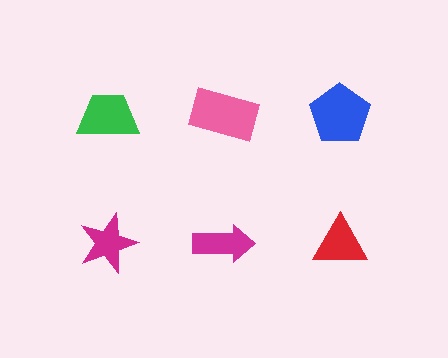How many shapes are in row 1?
3 shapes.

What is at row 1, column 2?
A pink rectangle.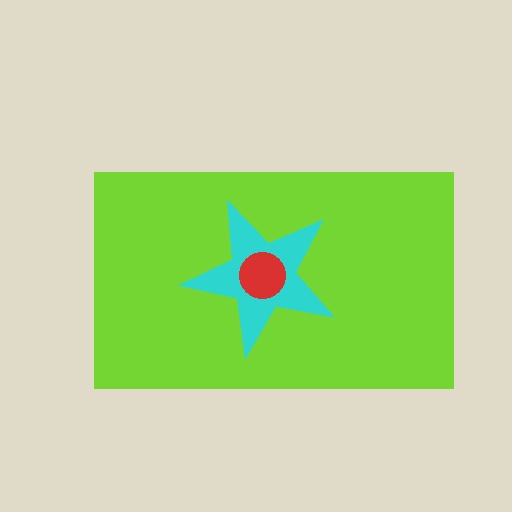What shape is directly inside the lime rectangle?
The cyan star.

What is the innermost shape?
The red circle.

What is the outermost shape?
The lime rectangle.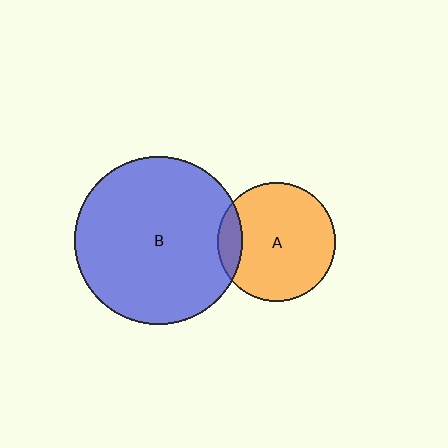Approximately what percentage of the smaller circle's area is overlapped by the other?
Approximately 15%.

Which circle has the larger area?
Circle B (blue).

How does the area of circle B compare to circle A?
Approximately 2.0 times.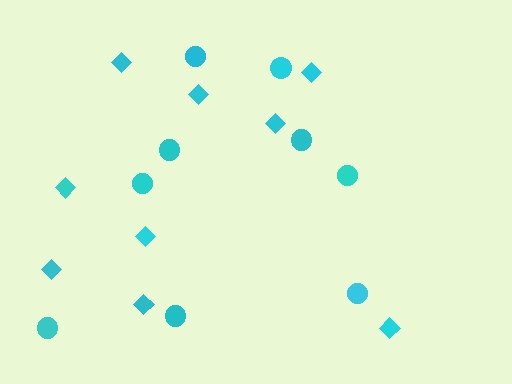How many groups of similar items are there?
There are 2 groups: one group of circles (9) and one group of diamonds (9).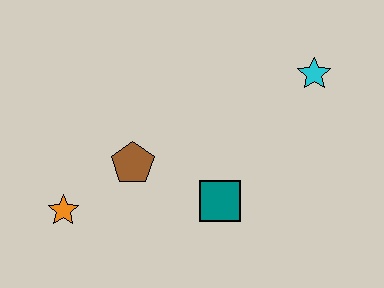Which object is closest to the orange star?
The brown pentagon is closest to the orange star.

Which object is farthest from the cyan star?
The orange star is farthest from the cyan star.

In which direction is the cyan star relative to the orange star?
The cyan star is to the right of the orange star.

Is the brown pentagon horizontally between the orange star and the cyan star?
Yes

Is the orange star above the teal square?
No